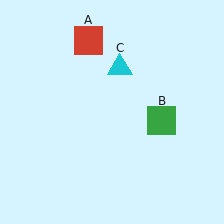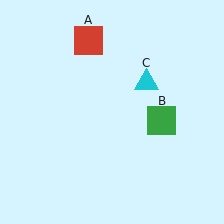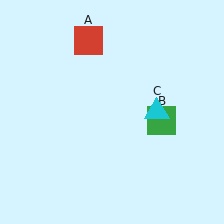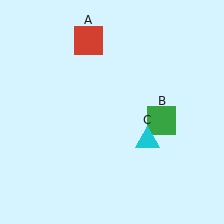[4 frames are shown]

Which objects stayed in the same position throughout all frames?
Red square (object A) and green square (object B) remained stationary.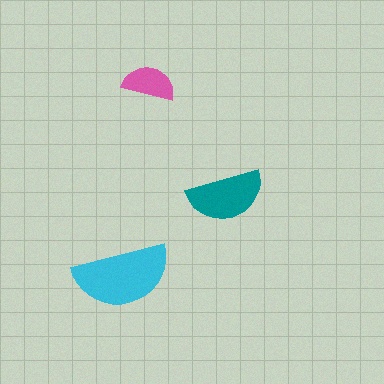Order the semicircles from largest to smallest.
the cyan one, the teal one, the pink one.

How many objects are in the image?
There are 3 objects in the image.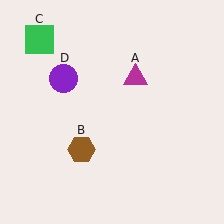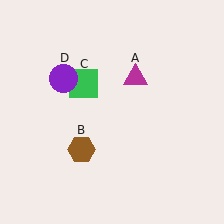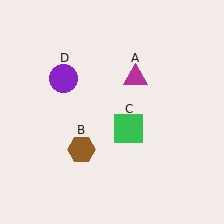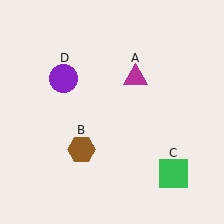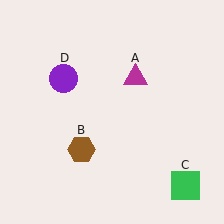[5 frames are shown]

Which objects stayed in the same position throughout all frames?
Magenta triangle (object A) and brown hexagon (object B) and purple circle (object D) remained stationary.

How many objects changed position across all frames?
1 object changed position: green square (object C).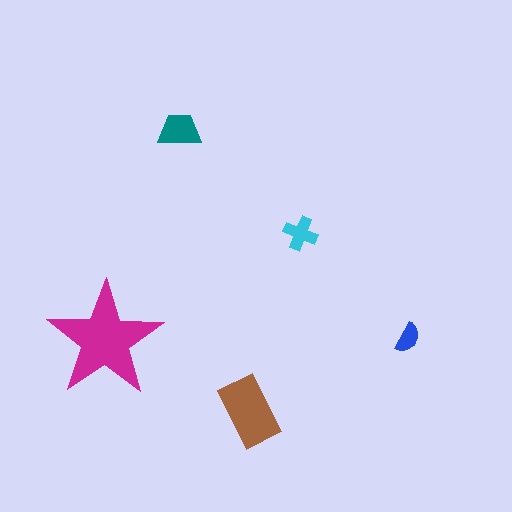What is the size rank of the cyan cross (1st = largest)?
4th.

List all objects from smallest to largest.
The blue semicircle, the cyan cross, the teal trapezoid, the brown rectangle, the magenta star.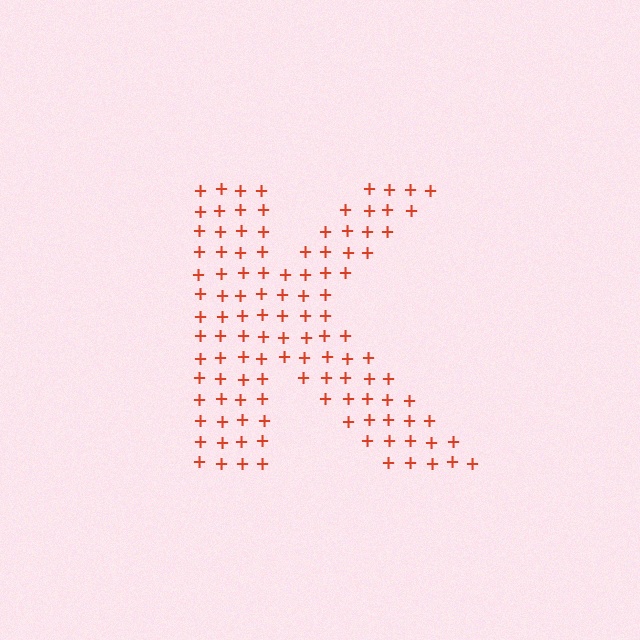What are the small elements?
The small elements are plus signs.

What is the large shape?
The large shape is the letter K.